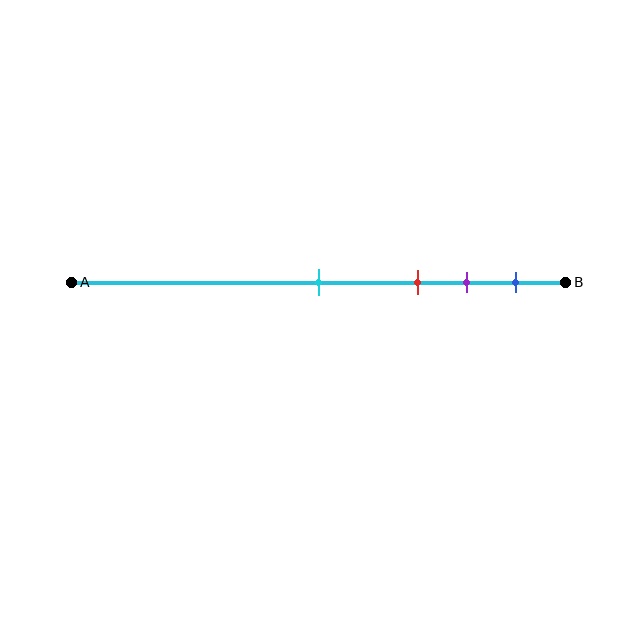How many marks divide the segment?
There are 4 marks dividing the segment.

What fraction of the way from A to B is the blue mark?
The blue mark is approximately 90% (0.9) of the way from A to B.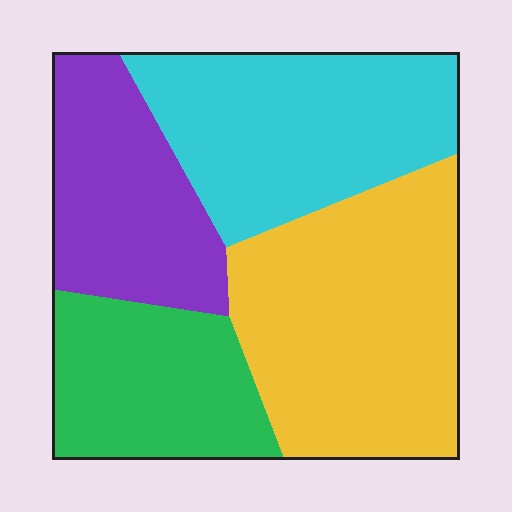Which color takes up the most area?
Yellow, at roughly 35%.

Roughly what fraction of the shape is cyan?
Cyan covers about 25% of the shape.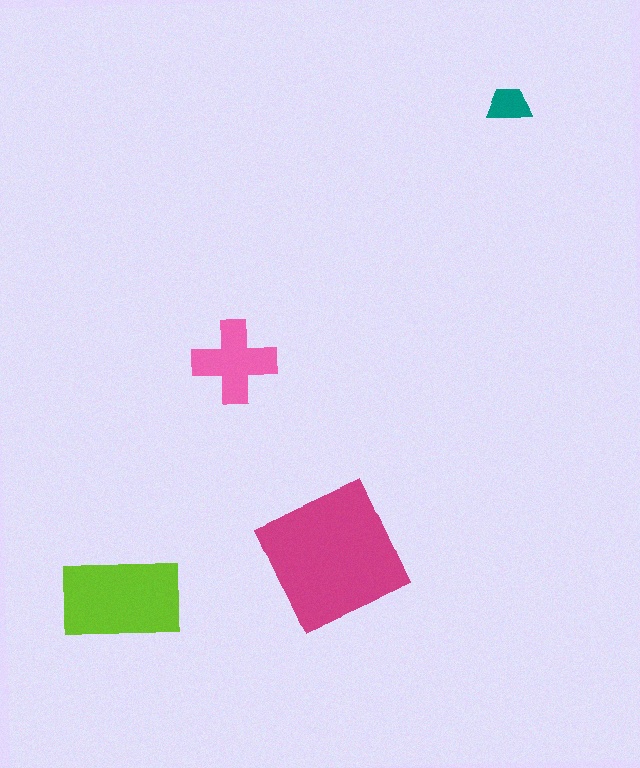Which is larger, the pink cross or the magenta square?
The magenta square.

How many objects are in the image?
There are 4 objects in the image.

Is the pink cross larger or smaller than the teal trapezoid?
Larger.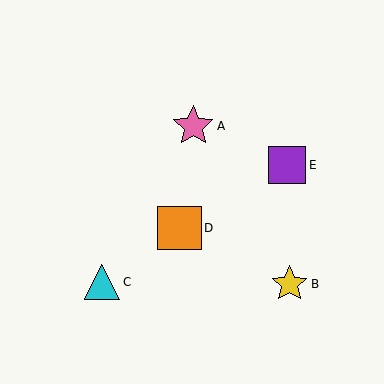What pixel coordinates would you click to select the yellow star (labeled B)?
Click at (289, 284) to select the yellow star B.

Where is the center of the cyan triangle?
The center of the cyan triangle is at (102, 282).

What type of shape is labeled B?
Shape B is a yellow star.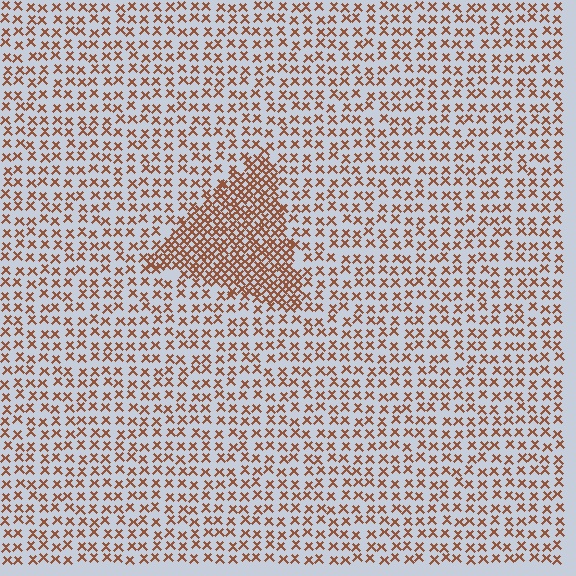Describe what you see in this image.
The image contains small brown elements arranged at two different densities. A triangle-shaped region is visible where the elements are more densely packed than the surrounding area.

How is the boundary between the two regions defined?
The boundary is defined by a change in element density (approximately 2.4x ratio). All elements are the same color, size, and shape.